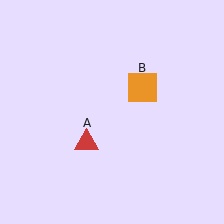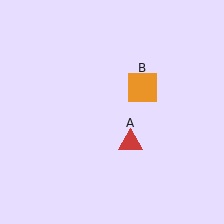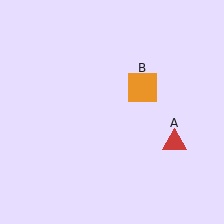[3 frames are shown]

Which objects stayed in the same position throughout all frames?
Orange square (object B) remained stationary.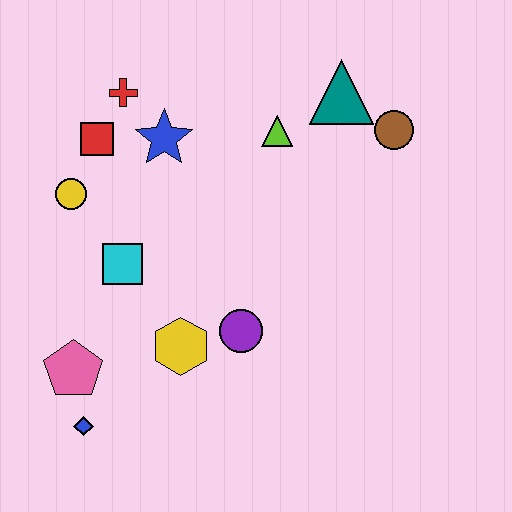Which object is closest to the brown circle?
The teal triangle is closest to the brown circle.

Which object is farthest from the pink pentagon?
The brown circle is farthest from the pink pentagon.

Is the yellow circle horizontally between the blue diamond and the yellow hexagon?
No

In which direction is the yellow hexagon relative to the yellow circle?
The yellow hexagon is below the yellow circle.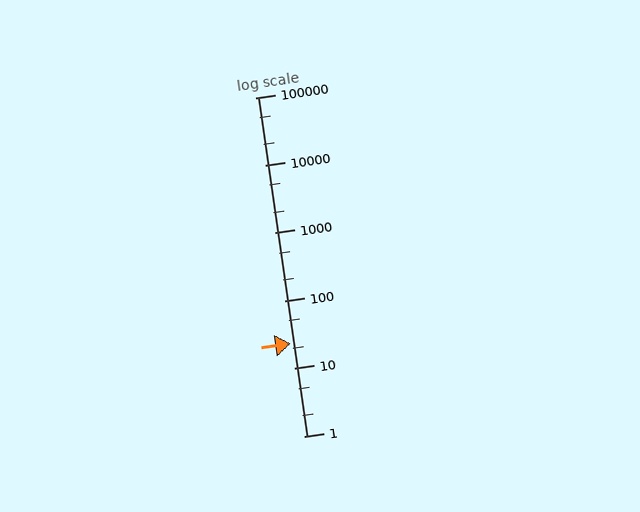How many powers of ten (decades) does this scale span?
The scale spans 5 decades, from 1 to 100000.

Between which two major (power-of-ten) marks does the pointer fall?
The pointer is between 10 and 100.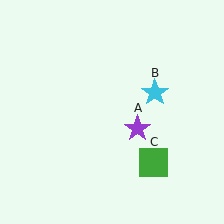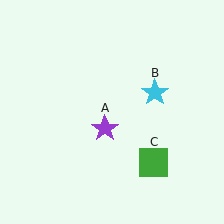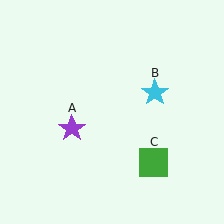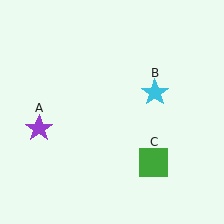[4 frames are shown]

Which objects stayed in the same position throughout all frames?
Cyan star (object B) and green square (object C) remained stationary.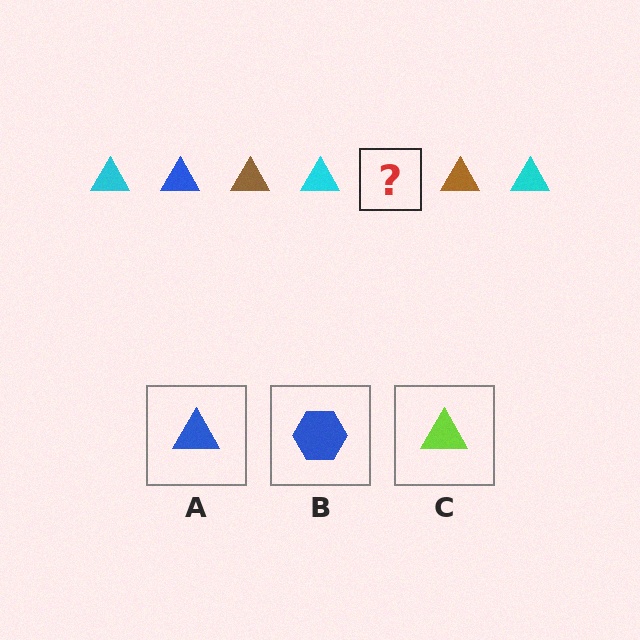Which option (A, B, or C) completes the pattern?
A.